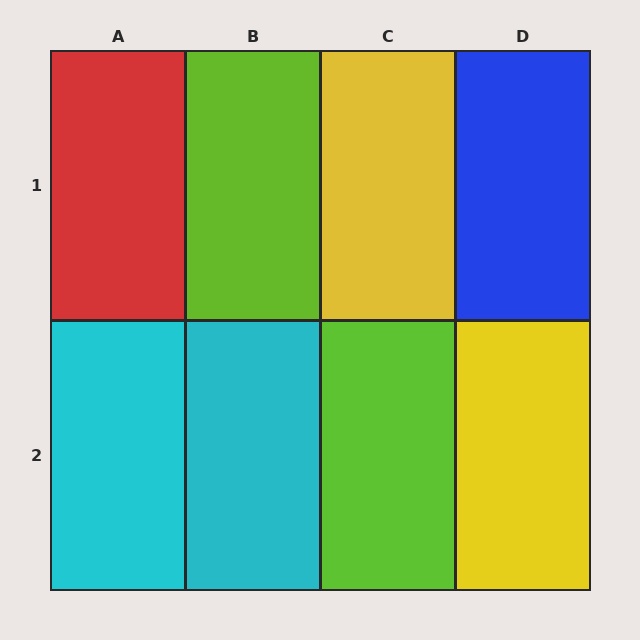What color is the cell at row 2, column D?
Yellow.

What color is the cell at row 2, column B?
Cyan.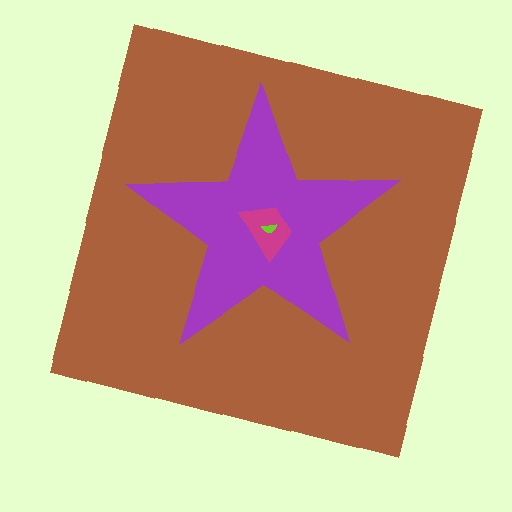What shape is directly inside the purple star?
The magenta trapezoid.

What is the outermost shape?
The brown square.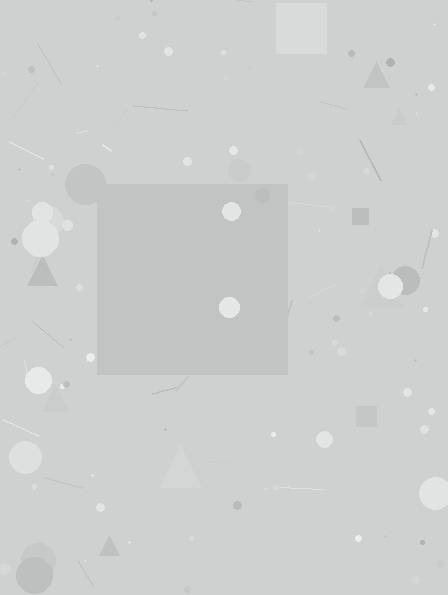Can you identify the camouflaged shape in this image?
The camouflaged shape is a square.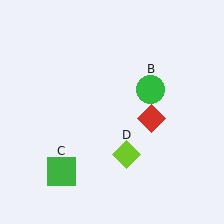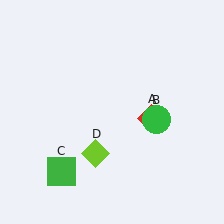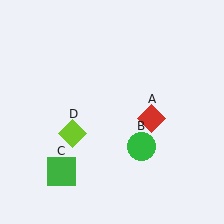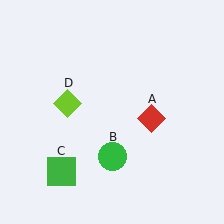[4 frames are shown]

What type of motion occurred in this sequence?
The green circle (object B), lime diamond (object D) rotated clockwise around the center of the scene.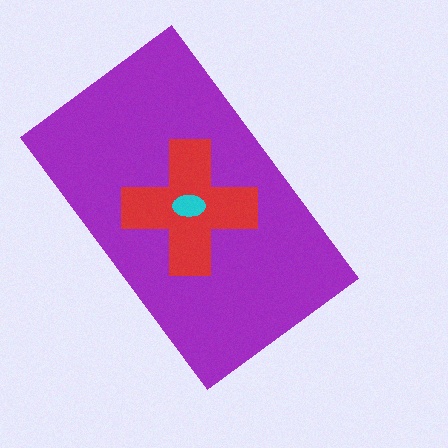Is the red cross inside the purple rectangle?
Yes.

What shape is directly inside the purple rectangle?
The red cross.